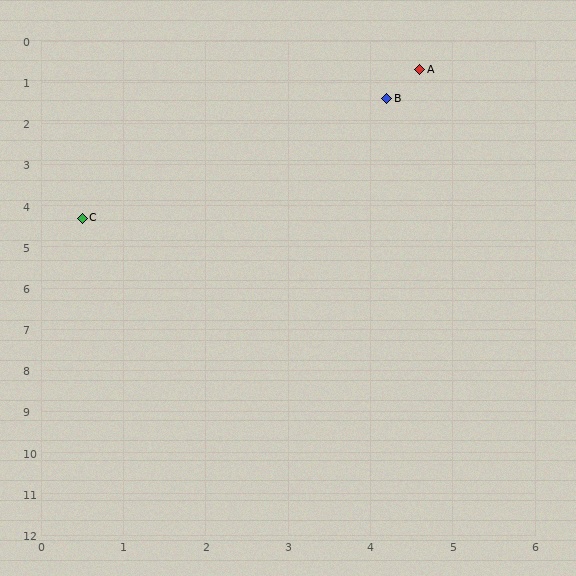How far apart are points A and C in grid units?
Points A and C are about 5.5 grid units apart.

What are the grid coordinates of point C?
Point C is at approximately (0.5, 4.3).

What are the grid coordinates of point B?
Point B is at approximately (4.2, 1.4).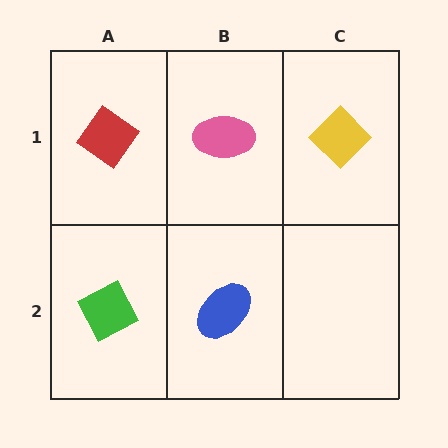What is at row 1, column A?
A red diamond.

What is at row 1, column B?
A pink ellipse.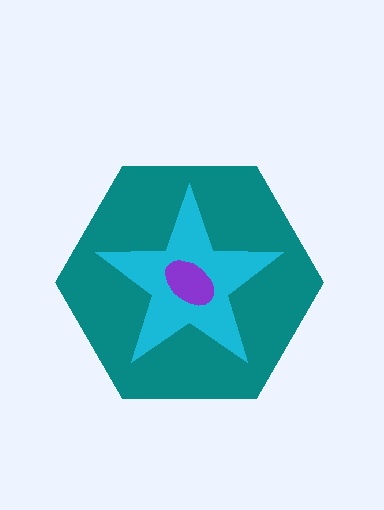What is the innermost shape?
The purple ellipse.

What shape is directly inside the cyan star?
The purple ellipse.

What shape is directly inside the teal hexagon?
The cyan star.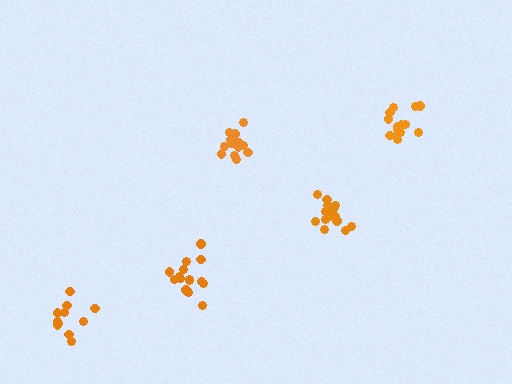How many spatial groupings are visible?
There are 5 spatial groupings.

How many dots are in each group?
Group 1: 14 dots, Group 2: 15 dots, Group 3: 15 dots, Group 4: 11 dots, Group 5: 14 dots (69 total).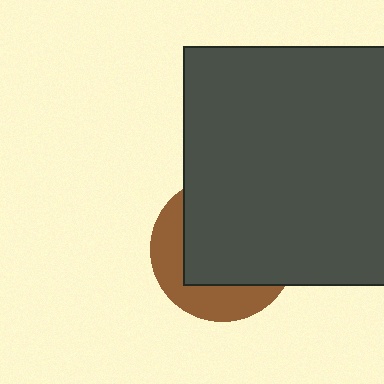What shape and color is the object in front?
The object in front is a dark gray square.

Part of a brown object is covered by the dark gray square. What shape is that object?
It is a circle.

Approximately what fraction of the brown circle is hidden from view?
Roughly 65% of the brown circle is hidden behind the dark gray square.